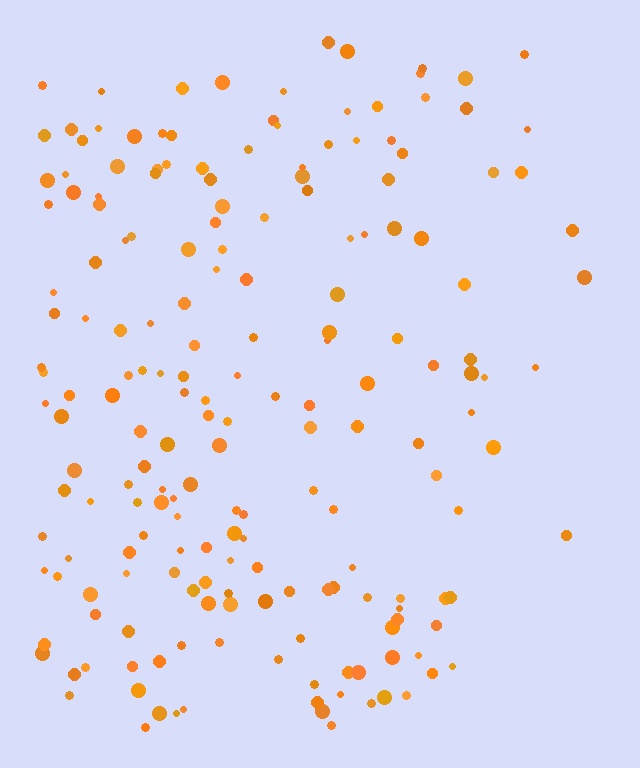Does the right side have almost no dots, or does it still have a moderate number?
Still a moderate number, just noticeably fewer than the left.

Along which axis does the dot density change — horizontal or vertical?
Horizontal.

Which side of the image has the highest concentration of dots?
The left.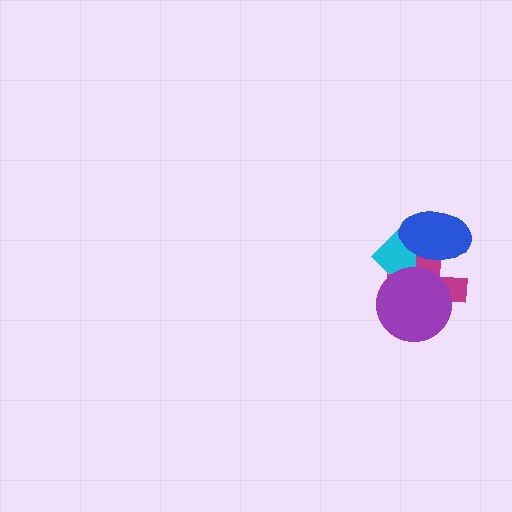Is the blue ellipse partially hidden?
No, no other shape covers it.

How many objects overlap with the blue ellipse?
2 objects overlap with the blue ellipse.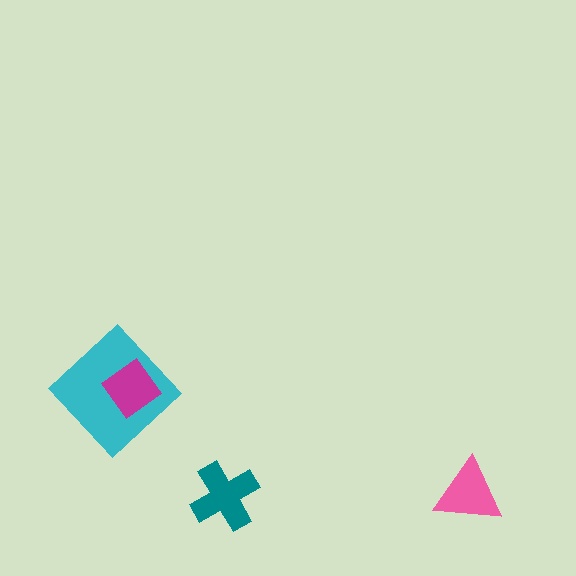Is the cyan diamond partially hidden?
Yes, it is partially covered by another shape.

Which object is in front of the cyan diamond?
The magenta diamond is in front of the cyan diamond.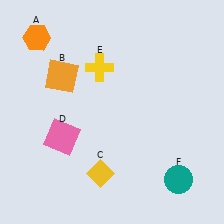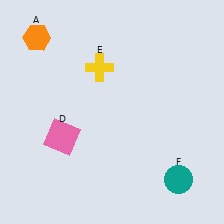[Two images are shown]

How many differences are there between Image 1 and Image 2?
There are 2 differences between the two images.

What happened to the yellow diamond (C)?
The yellow diamond (C) was removed in Image 2. It was in the bottom-left area of Image 1.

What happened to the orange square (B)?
The orange square (B) was removed in Image 2. It was in the top-left area of Image 1.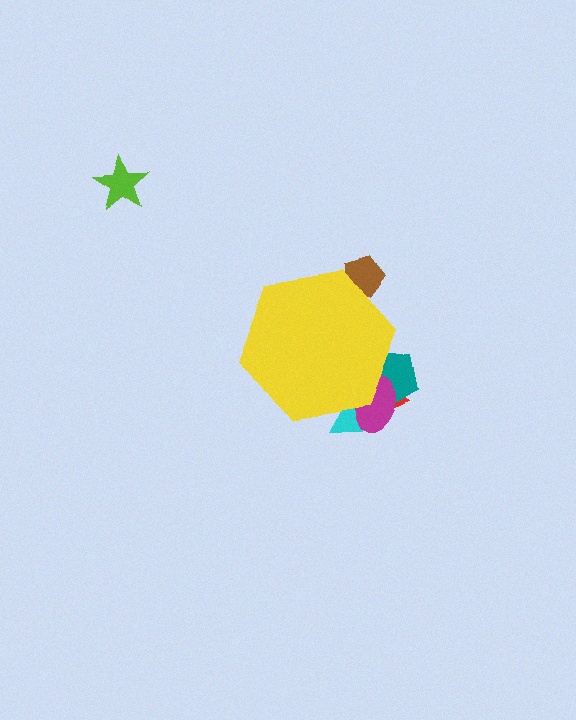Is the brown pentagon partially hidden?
Yes, the brown pentagon is partially hidden behind the yellow hexagon.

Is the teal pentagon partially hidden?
Yes, the teal pentagon is partially hidden behind the yellow hexagon.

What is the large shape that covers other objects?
A yellow hexagon.